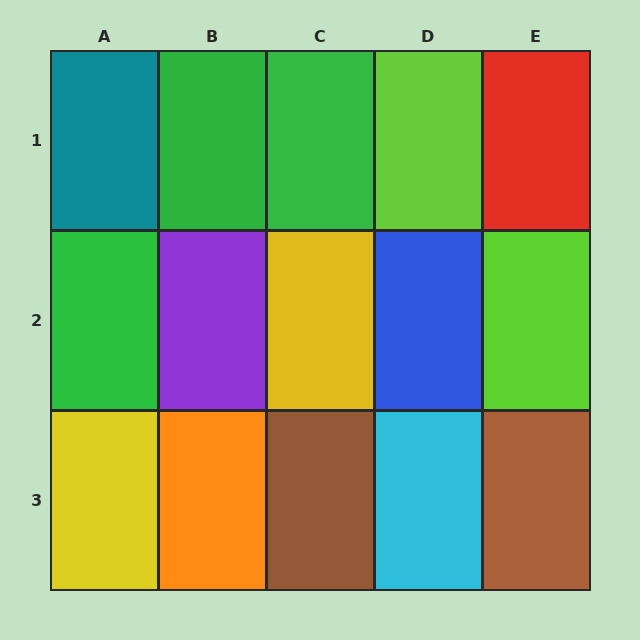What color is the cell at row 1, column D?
Lime.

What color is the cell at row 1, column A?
Teal.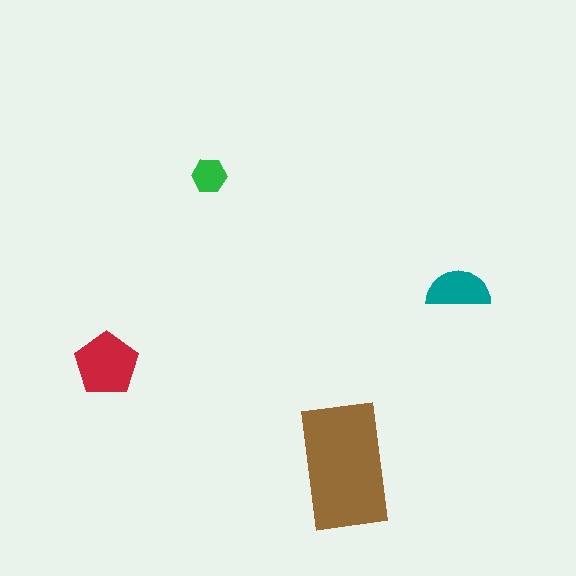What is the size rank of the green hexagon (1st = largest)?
4th.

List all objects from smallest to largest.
The green hexagon, the teal semicircle, the red pentagon, the brown rectangle.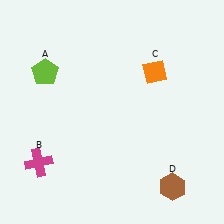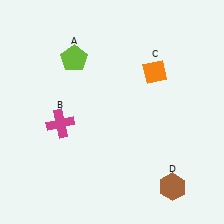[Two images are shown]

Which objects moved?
The objects that moved are: the lime pentagon (A), the magenta cross (B).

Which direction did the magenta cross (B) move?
The magenta cross (B) moved up.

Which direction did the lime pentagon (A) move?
The lime pentagon (A) moved right.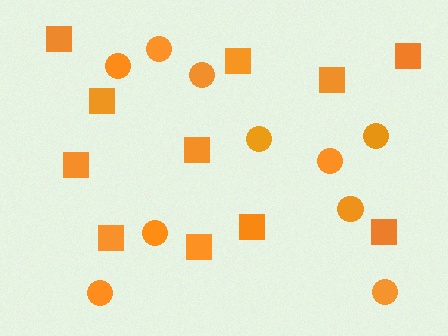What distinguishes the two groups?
There are 2 groups: one group of squares (11) and one group of circles (10).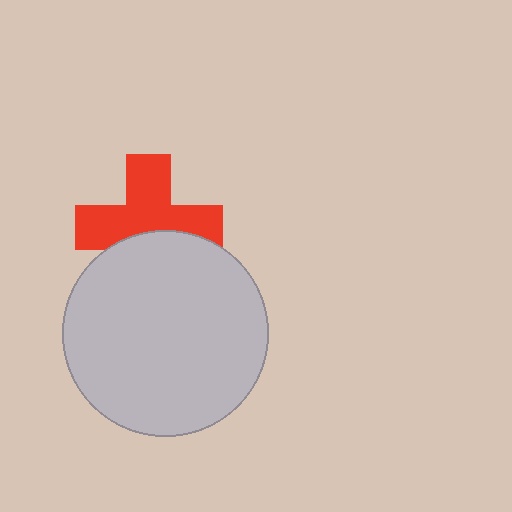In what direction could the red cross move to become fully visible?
The red cross could move up. That would shift it out from behind the light gray circle entirely.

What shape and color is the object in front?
The object in front is a light gray circle.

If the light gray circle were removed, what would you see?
You would see the complete red cross.